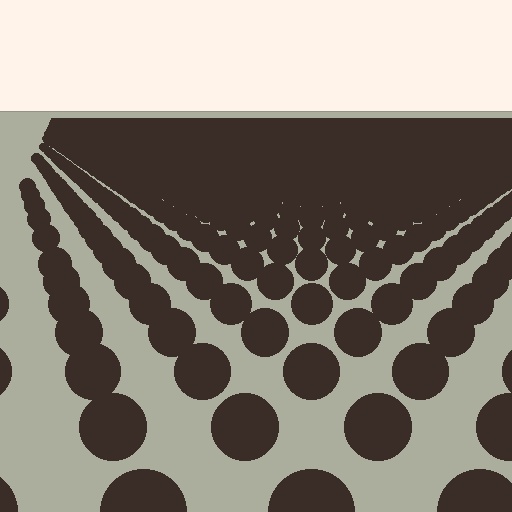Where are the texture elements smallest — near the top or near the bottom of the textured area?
Near the top.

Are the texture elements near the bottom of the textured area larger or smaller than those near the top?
Larger. Near the bottom, elements are closer to the viewer and appear at a bigger on-screen size.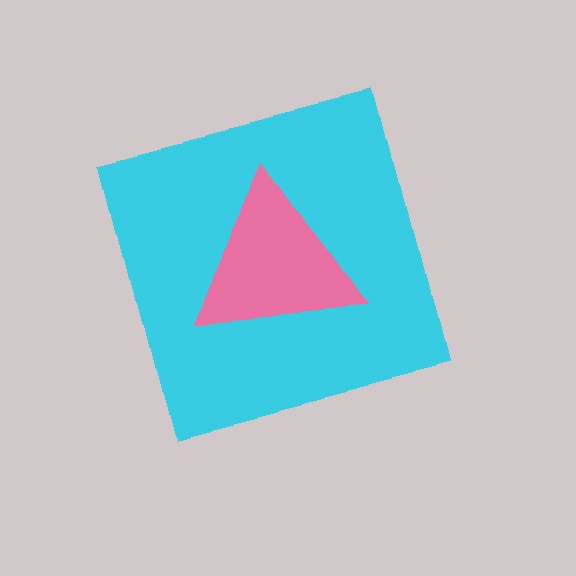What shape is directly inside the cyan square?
The pink triangle.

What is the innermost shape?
The pink triangle.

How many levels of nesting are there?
2.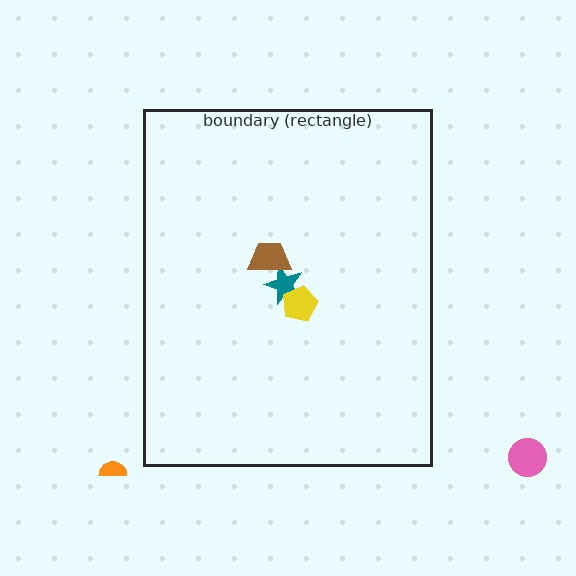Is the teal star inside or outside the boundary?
Inside.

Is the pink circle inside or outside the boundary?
Outside.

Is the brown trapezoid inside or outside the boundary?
Inside.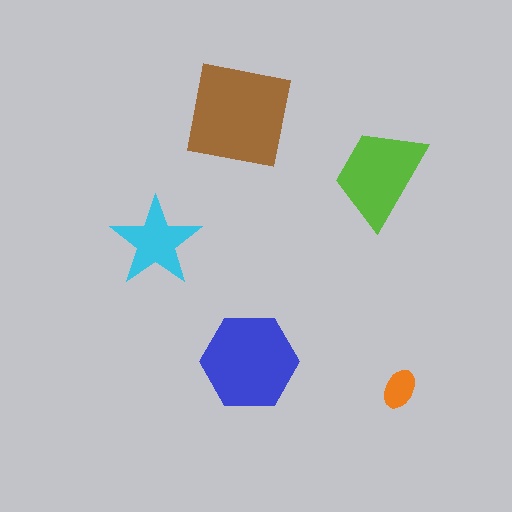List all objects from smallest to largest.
The orange ellipse, the cyan star, the lime trapezoid, the blue hexagon, the brown square.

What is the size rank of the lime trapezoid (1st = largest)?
3rd.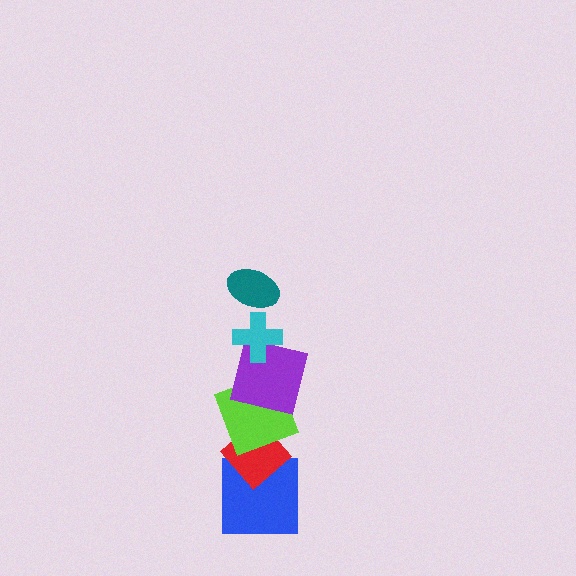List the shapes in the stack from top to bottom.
From top to bottom: the teal ellipse, the cyan cross, the purple square, the lime square, the red diamond, the blue square.